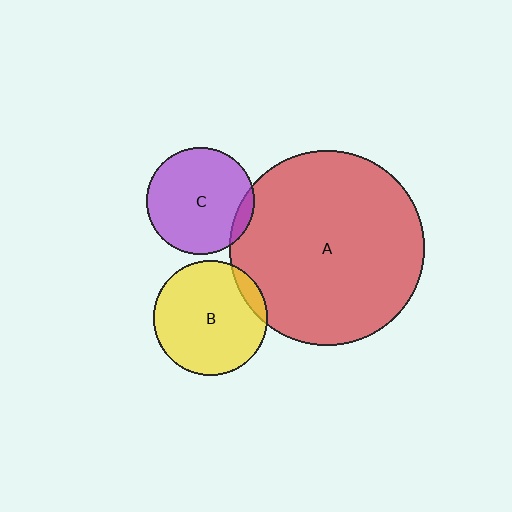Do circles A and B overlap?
Yes.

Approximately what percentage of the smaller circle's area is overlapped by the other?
Approximately 10%.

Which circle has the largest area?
Circle A (red).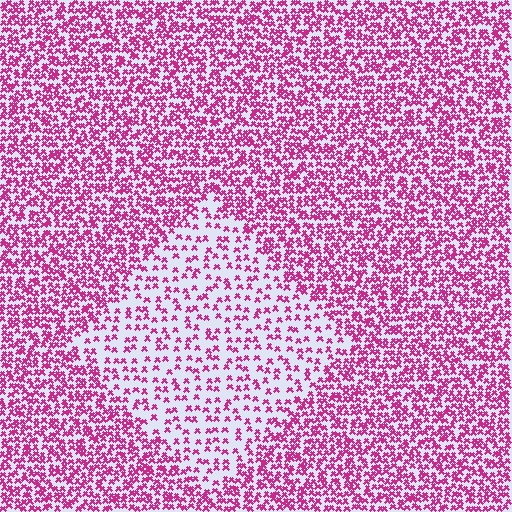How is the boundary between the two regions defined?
The boundary is defined by a change in element density (approximately 2.3x ratio). All elements are the same color, size, and shape.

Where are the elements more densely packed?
The elements are more densely packed outside the diamond boundary.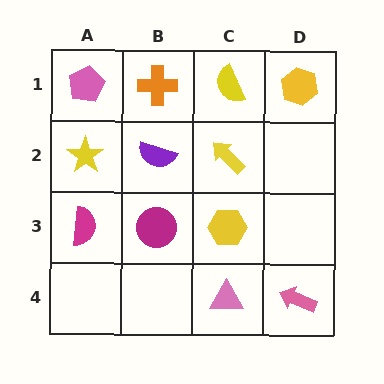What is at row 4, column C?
A pink triangle.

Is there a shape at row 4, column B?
No, that cell is empty.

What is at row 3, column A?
A magenta semicircle.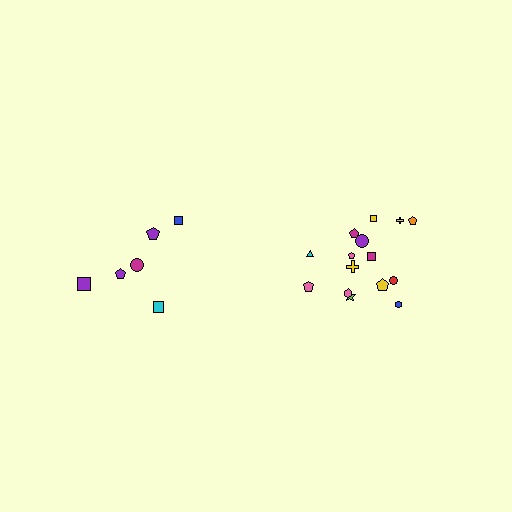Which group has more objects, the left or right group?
The right group.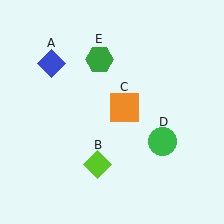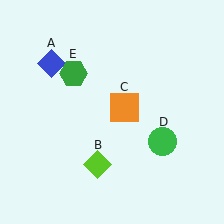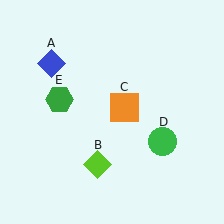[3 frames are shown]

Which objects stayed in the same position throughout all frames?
Blue diamond (object A) and lime diamond (object B) and orange square (object C) and green circle (object D) remained stationary.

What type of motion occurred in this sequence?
The green hexagon (object E) rotated counterclockwise around the center of the scene.